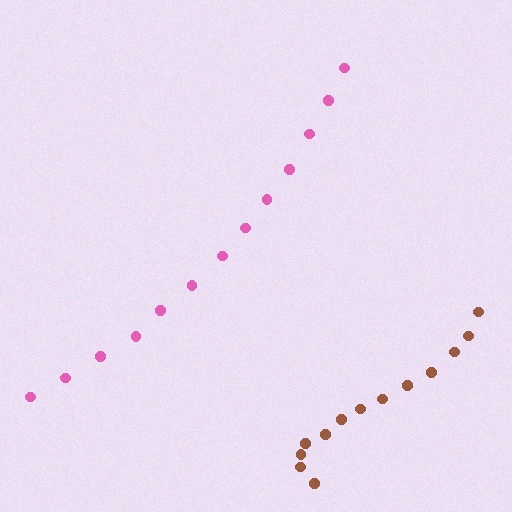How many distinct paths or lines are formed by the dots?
There are 2 distinct paths.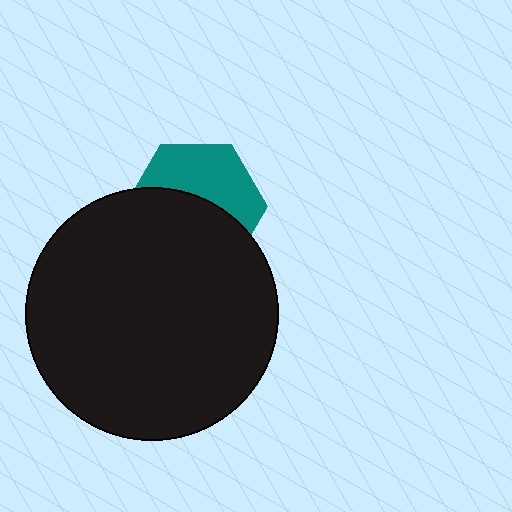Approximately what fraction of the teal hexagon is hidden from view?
Roughly 55% of the teal hexagon is hidden behind the black circle.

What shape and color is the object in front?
The object in front is a black circle.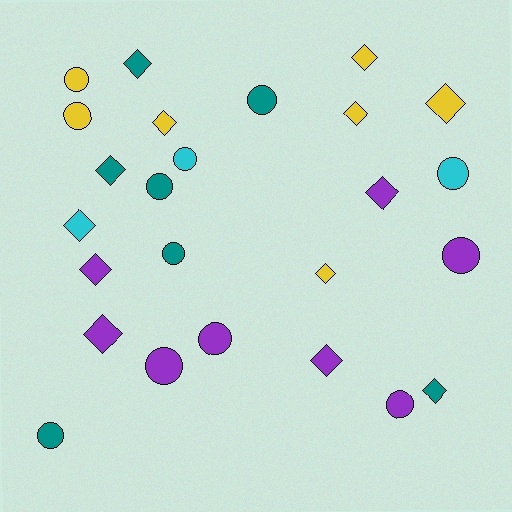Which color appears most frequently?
Purple, with 8 objects.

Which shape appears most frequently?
Diamond, with 13 objects.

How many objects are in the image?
There are 25 objects.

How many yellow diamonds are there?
There are 5 yellow diamonds.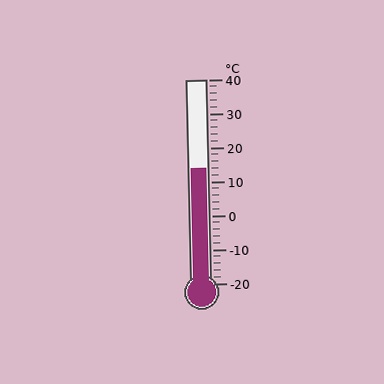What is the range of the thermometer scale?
The thermometer scale ranges from -20°C to 40°C.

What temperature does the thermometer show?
The thermometer shows approximately 14°C.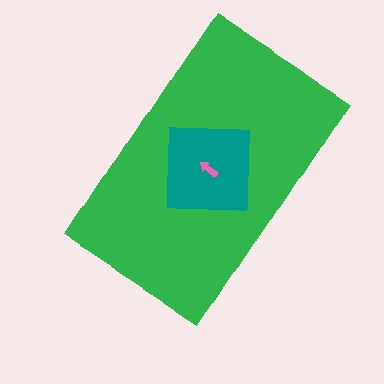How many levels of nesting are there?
3.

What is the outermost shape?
The green rectangle.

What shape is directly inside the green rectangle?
The teal square.